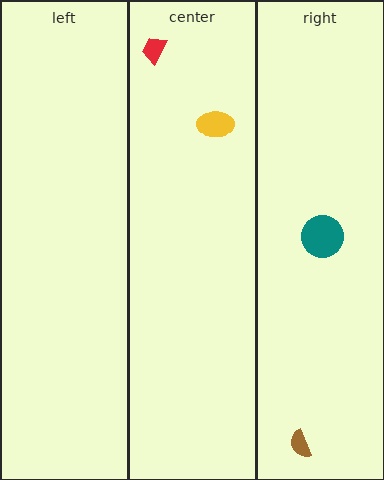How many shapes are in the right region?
2.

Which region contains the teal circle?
The right region.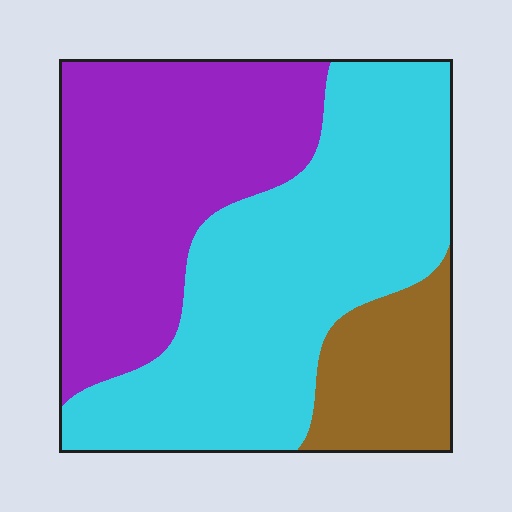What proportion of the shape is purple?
Purple takes up about three eighths (3/8) of the shape.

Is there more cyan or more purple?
Cyan.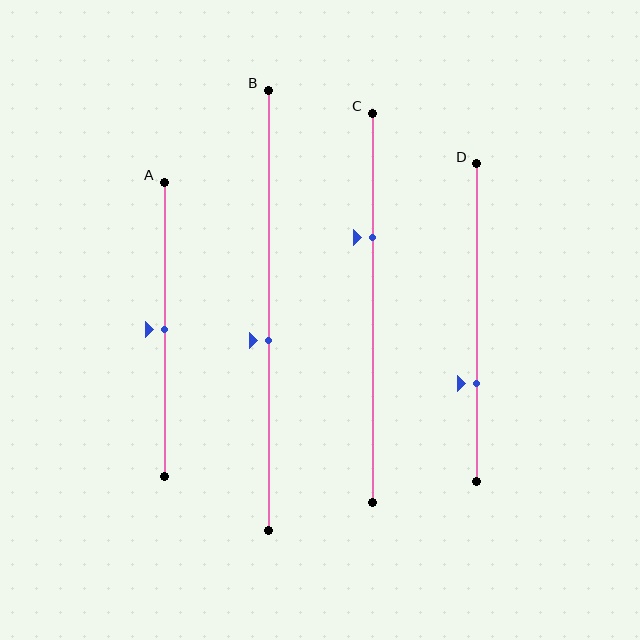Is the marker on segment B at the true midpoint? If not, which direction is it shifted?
No, the marker on segment B is shifted downward by about 7% of the segment length.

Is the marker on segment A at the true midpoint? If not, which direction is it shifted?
Yes, the marker on segment A is at the true midpoint.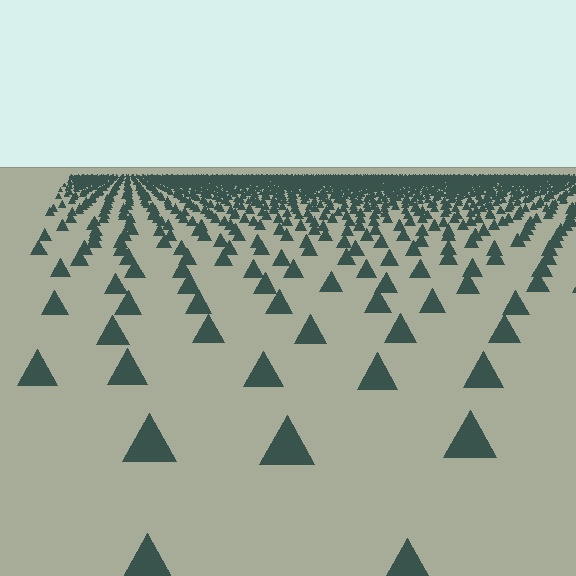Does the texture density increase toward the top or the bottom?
Density increases toward the top.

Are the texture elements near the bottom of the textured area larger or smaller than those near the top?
Larger. Near the bottom, elements are closer to the viewer and appear at a bigger on-screen size.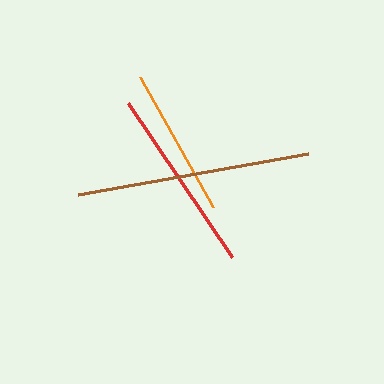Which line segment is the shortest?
The orange line is the shortest at approximately 150 pixels.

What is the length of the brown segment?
The brown segment is approximately 234 pixels long.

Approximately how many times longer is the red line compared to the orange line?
The red line is approximately 1.2 times the length of the orange line.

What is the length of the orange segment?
The orange segment is approximately 150 pixels long.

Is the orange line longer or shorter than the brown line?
The brown line is longer than the orange line.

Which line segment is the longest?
The brown line is the longest at approximately 234 pixels.